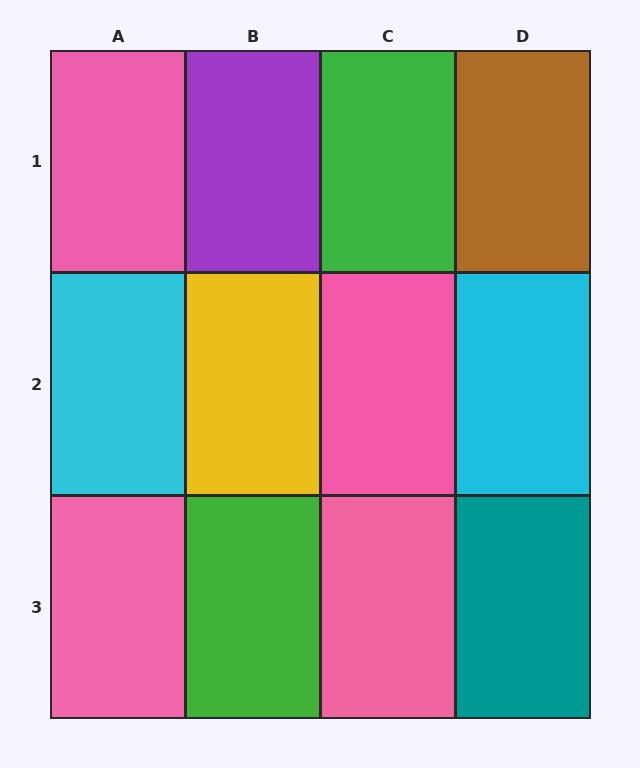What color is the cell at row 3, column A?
Pink.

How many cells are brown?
1 cell is brown.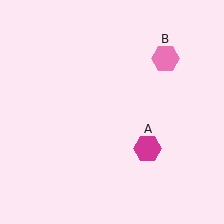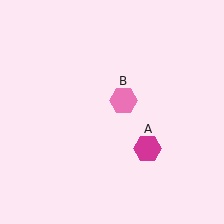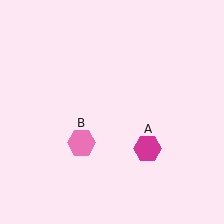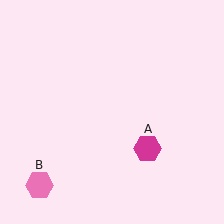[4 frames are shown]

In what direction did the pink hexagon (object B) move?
The pink hexagon (object B) moved down and to the left.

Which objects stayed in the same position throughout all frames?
Magenta hexagon (object A) remained stationary.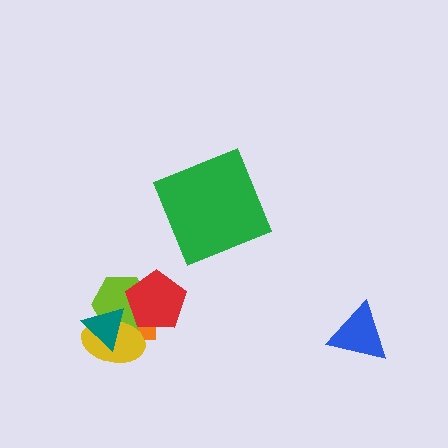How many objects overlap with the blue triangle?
0 objects overlap with the blue triangle.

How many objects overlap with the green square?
0 objects overlap with the green square.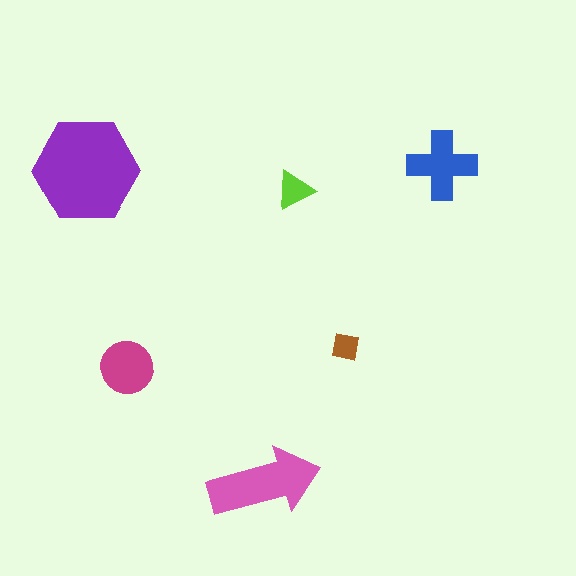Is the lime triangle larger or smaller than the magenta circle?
Smaller.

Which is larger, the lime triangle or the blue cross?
The blue cross.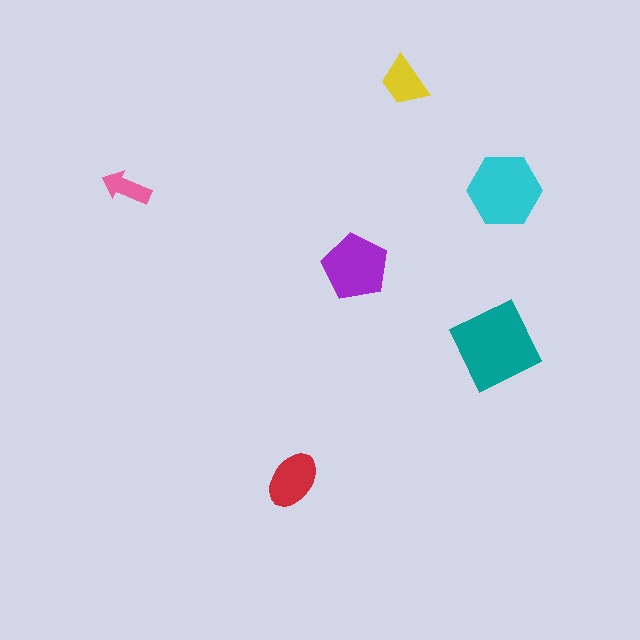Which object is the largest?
The teal square.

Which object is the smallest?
The pink arrow.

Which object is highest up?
The yellow trapezoid is topmost.